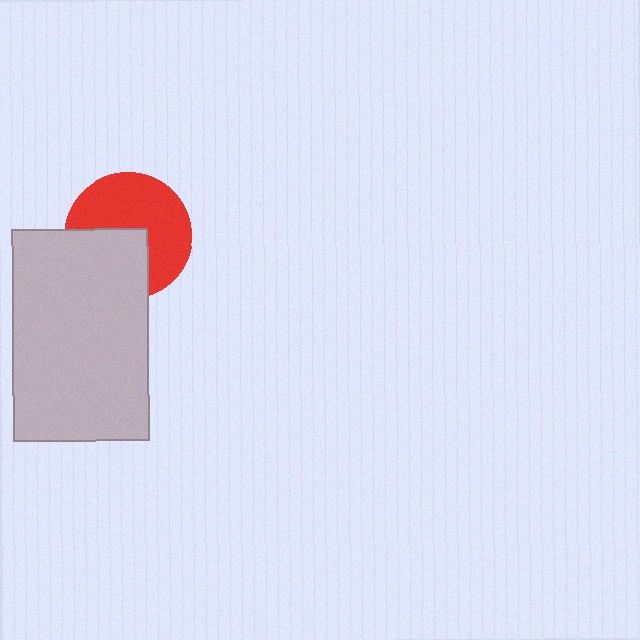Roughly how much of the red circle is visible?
About half of it is visible (roughly 60%).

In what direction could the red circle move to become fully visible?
The red circle could move toward the upper-right. That would shift it out from behind the light gray rectangle entirely.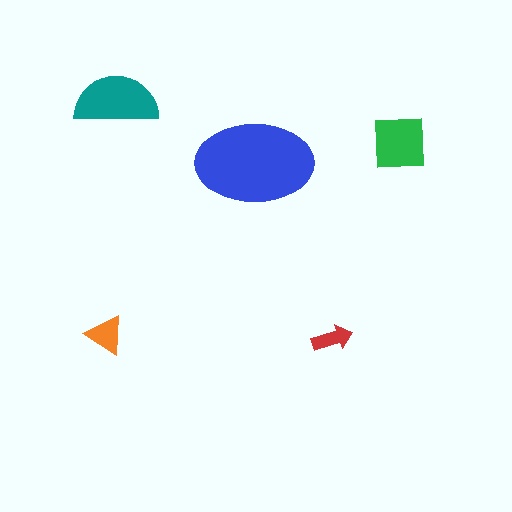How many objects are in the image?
There are 5 objects in the image.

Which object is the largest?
The blue ellipse.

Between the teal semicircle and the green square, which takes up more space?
The teal semicircle.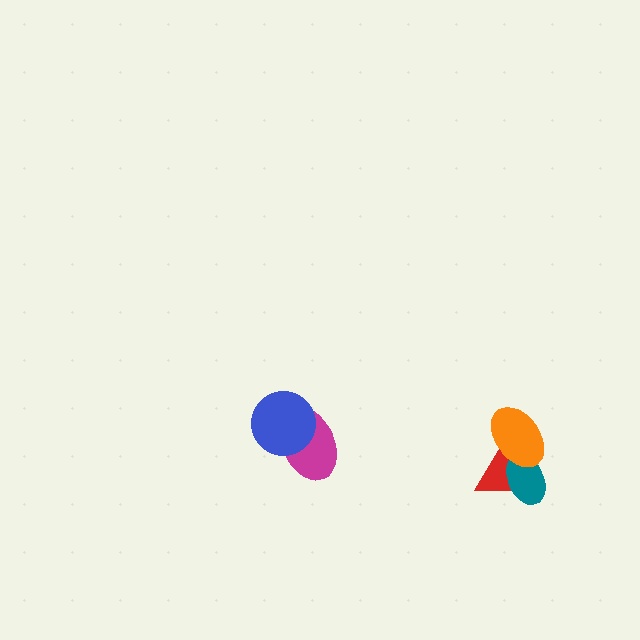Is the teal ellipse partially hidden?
Yes, it is partially covered by another shape.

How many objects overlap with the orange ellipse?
2 objects overlap with the orange ellipse.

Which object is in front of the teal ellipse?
The orange ellipse is in front of the teal ellipse.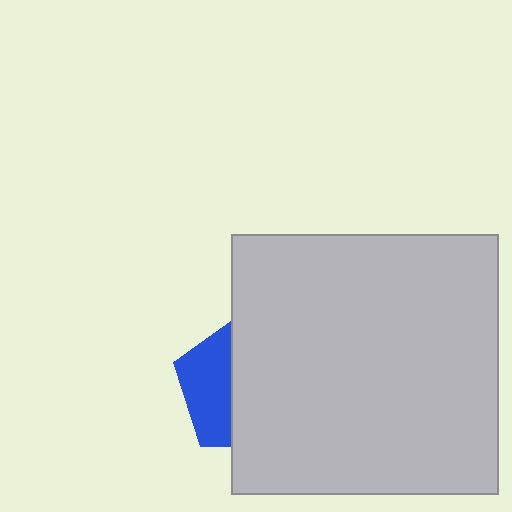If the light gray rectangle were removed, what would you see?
You would see the complete blue pentagon.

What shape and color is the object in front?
The object in front is a light gray rectangle.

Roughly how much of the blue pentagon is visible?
A small part of it is visible (roughly 37%).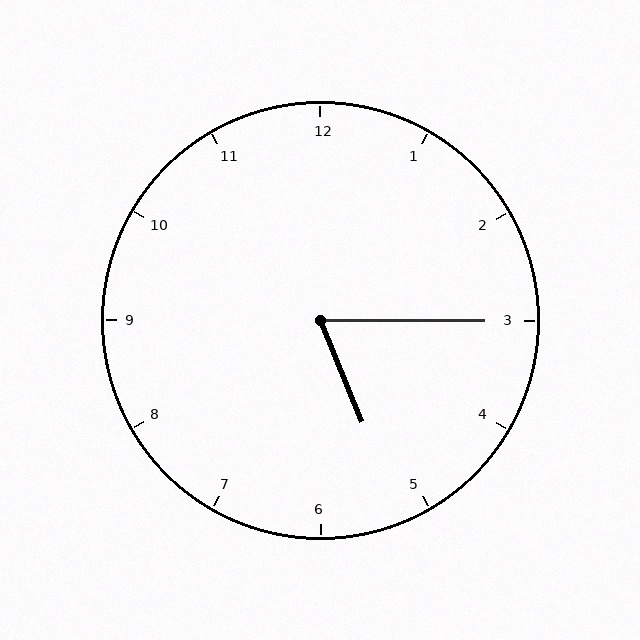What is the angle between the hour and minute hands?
Approximately 68 degrees.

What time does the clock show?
5:15.